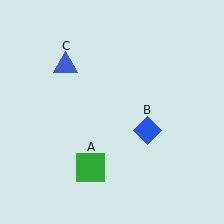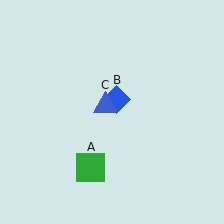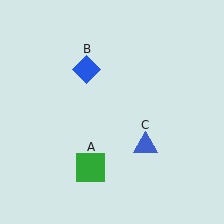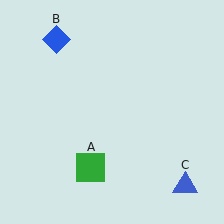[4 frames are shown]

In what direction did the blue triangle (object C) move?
The blue triangle (object C) moved down and to the right.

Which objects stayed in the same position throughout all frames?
Green square (object A) remained stationary.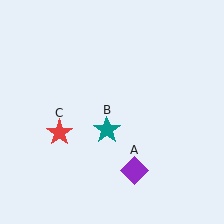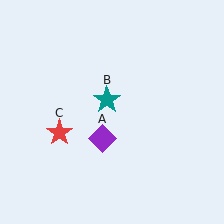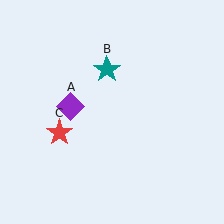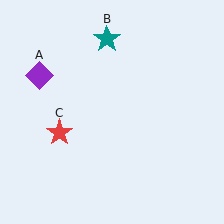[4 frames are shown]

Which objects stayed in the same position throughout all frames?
Red star (object C) remained stationary.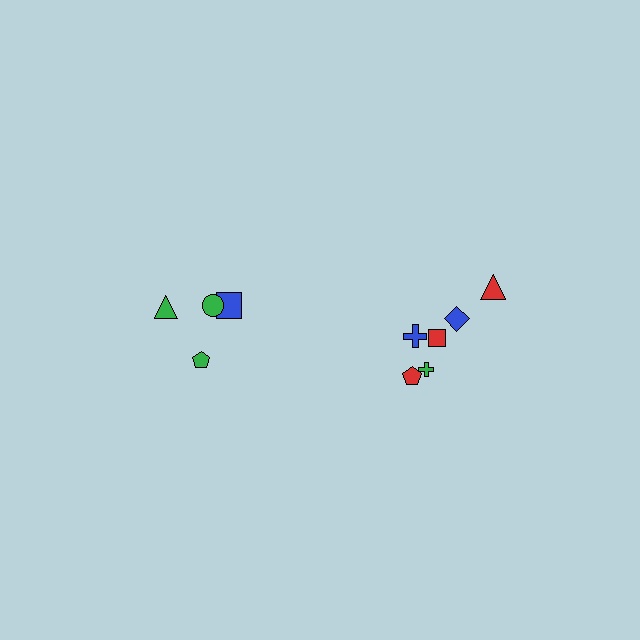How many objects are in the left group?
There are 4 objects.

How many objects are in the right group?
There are 6 objects.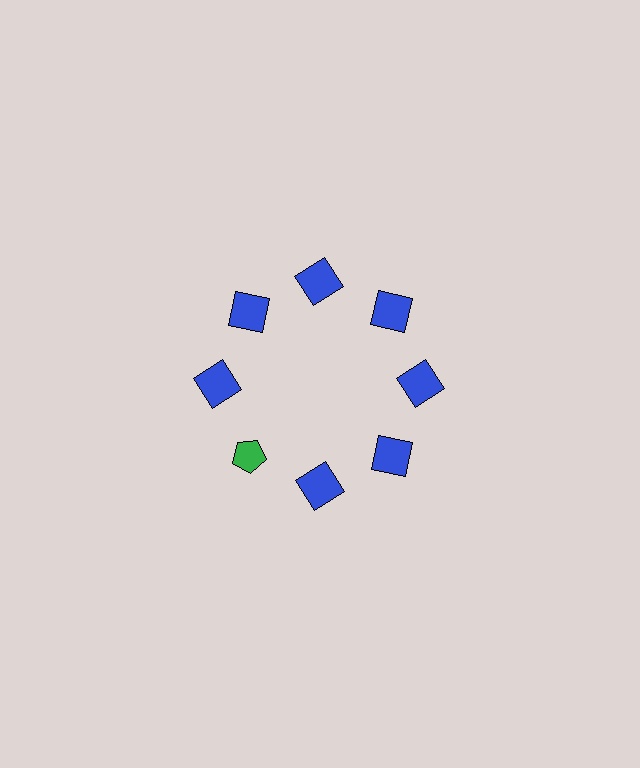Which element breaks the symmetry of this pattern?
The green pentagon at roughly the 8 o'clock position breaks the symmetry. All other shapes are blue squares.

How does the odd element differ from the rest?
It differs in both color (green instead of blue) and shape (pentagon instead of square).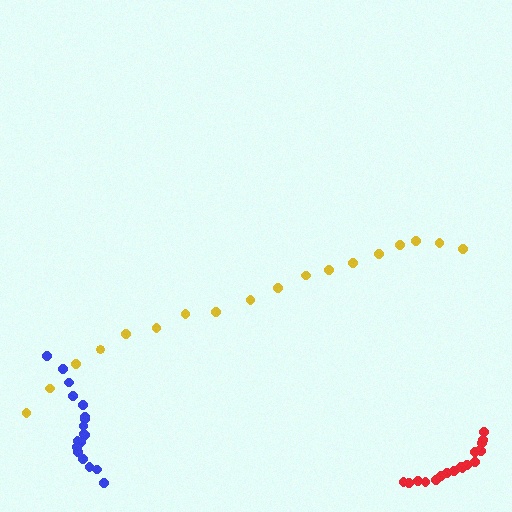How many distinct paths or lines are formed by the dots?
There are 3 distinct paths.